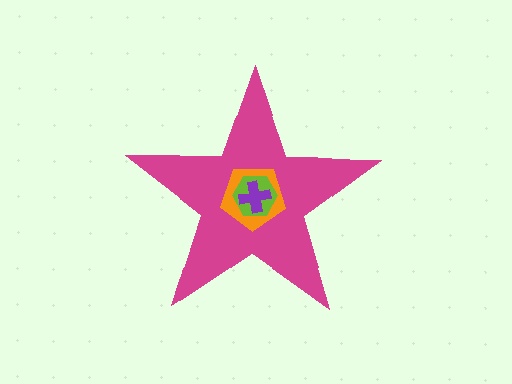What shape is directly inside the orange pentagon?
The lime hexagon.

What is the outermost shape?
The magenta star.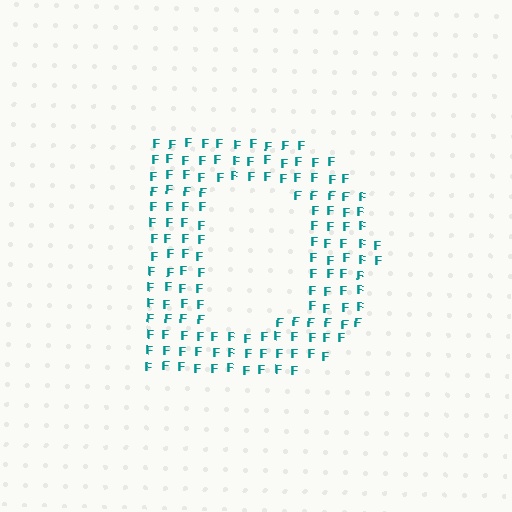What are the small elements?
The small elements are letter F's.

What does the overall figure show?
The overall figure shows the letter D.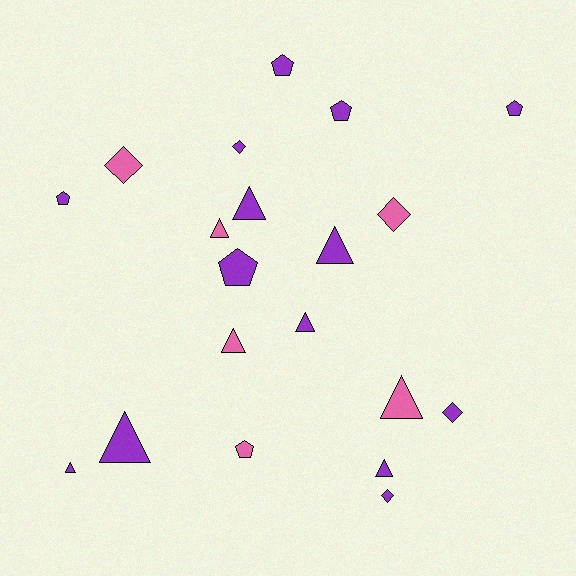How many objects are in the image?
There are 20 objects.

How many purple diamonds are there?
There are 3 purple diamonds.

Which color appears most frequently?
Purple, with 14 objects.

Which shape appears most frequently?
Triangle, with 9 objects.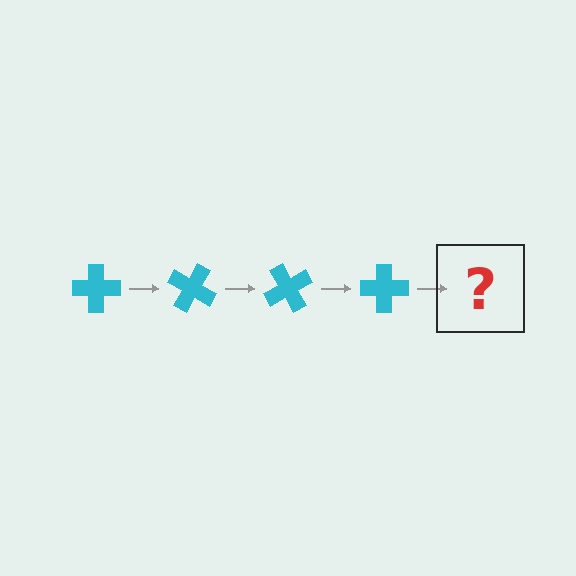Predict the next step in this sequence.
The next step is a cyan cross rotated 120 degrees.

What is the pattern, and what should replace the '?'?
The pattern is that the cross rotates 30 degrees each step. The '?' should be a cyan cross rotated 120 degrees.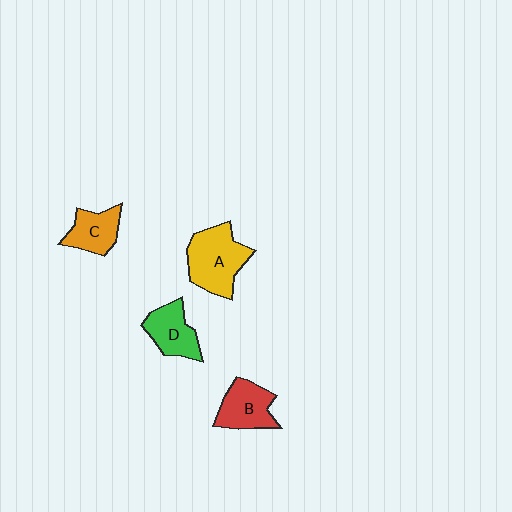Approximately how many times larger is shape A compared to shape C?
Approximately 1.6 times.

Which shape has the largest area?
Shape A (yellow).